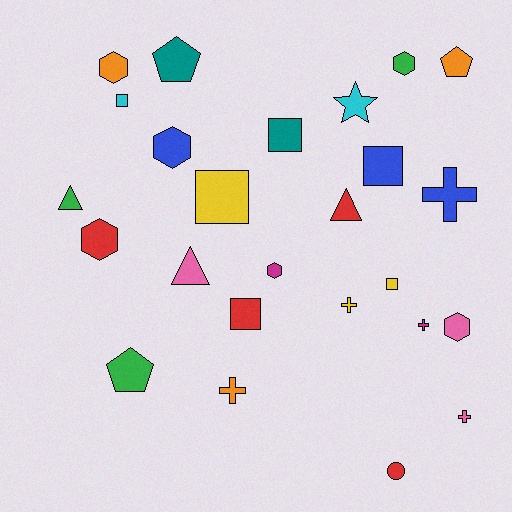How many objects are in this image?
There are 25 objects.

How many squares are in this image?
There are 6 squares.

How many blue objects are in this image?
There are 3 blue objects.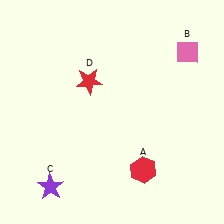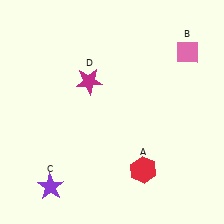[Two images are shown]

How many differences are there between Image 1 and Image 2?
There is 1 difference between the two images.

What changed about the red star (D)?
In Image 1, D is red. In Image 2, it changed to magenta.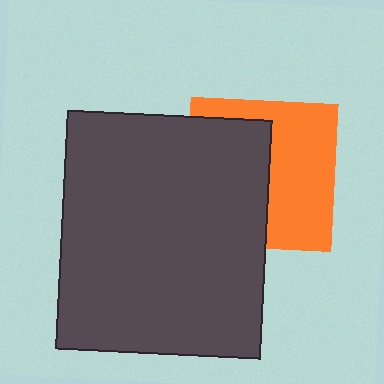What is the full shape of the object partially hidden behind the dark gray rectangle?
The partially hidden object is an orange square.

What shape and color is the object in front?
The object in front is a dark gray rectangle.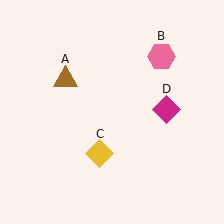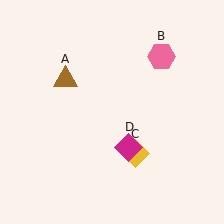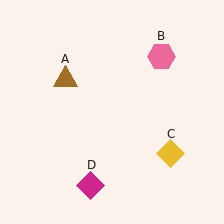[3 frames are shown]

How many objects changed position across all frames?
2 objects changed position: yellow diamond (object C), magenta diamond (object D).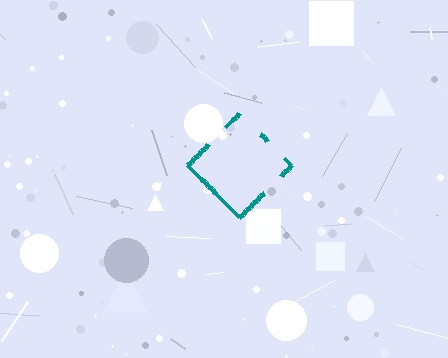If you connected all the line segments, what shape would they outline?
They would outline a diamond.